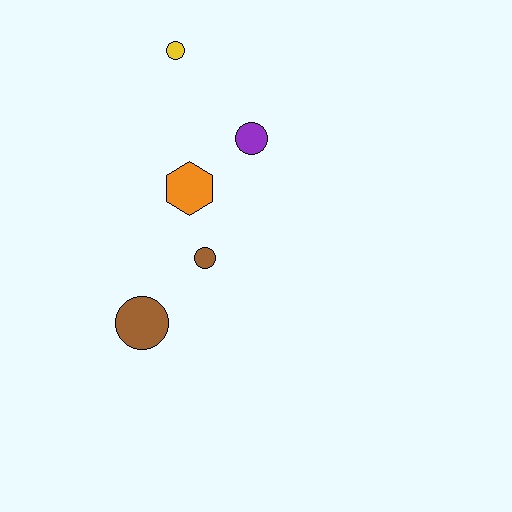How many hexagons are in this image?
There is 1 hexagon.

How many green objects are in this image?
There are no green objects.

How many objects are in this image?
There are 5 objects.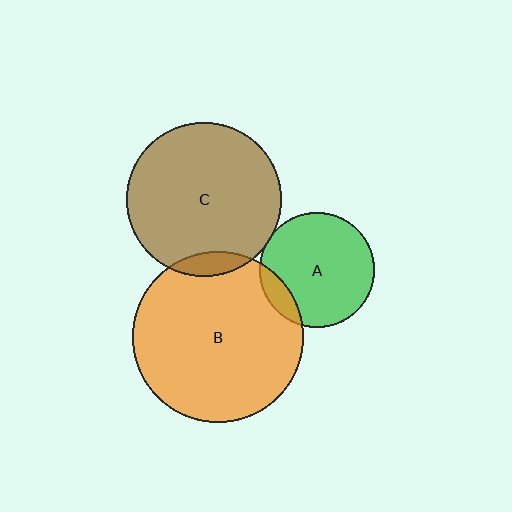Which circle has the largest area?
Circle B (orange).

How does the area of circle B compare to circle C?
Approximately 1.2 times.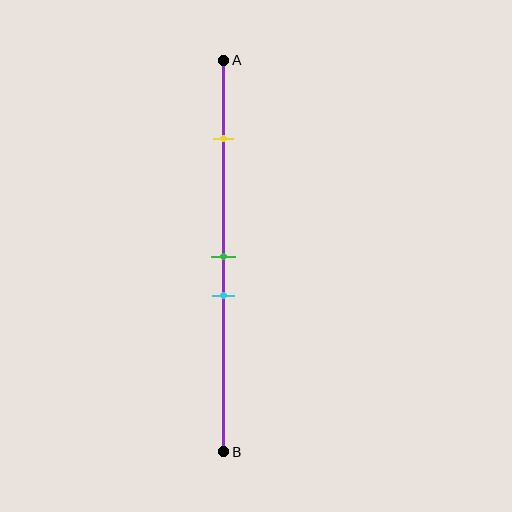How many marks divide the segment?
There are 3 marks dividing the segment.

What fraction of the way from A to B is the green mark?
The green mark is approximately 50% (0.5) of the way from A to B.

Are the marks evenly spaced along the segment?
No, the marks are not evenly spaced.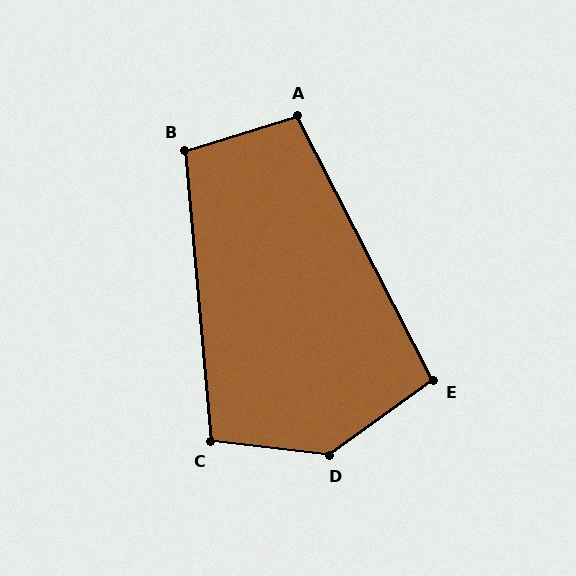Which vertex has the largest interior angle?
D, at approximately 138 degrees.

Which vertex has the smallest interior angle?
E, at approximately 98 degrees.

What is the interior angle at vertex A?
Approximately 100 degrees (obtuse).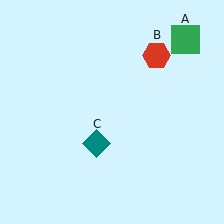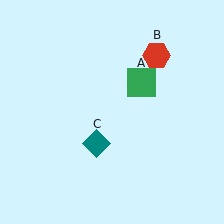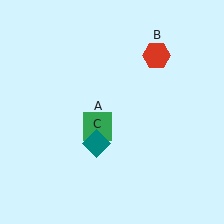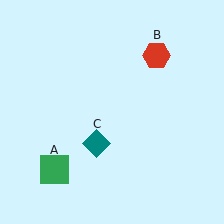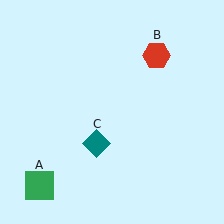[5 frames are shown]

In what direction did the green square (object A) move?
The green square (object A) moved down and to the left.